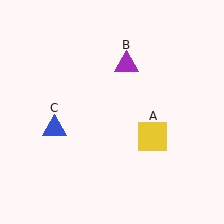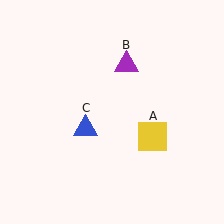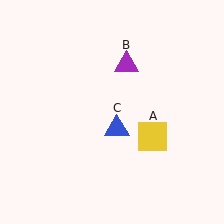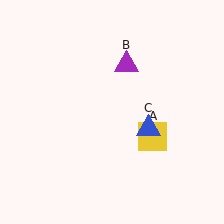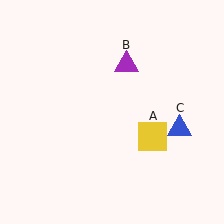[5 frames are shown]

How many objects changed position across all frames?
1 object changed position: blue triangle (object C).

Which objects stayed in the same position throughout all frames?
Yellow square (object A) and purple triangle (object B) remained stationary.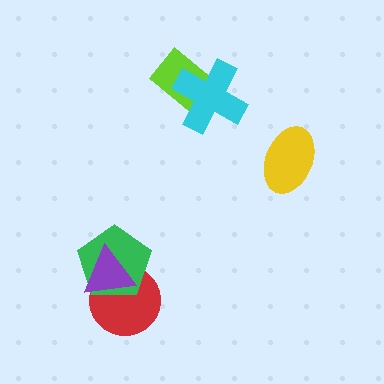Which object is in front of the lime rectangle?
The cyan cross is in front of the lime rectangle.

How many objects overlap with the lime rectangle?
1 object overlaps with the lime rectangle.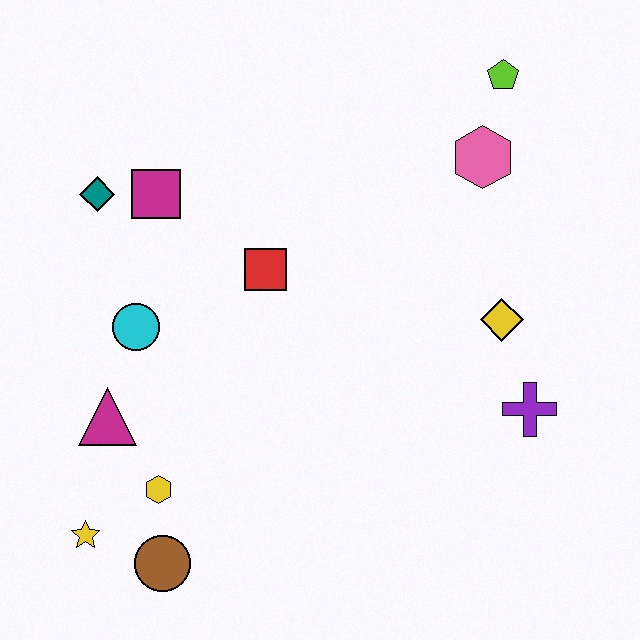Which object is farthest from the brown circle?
The lime pentagon is farthest from the brown circle.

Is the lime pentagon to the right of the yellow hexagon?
Yes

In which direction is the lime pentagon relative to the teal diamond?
The lime pentagon is to the right of the teal diamond.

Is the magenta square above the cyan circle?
Yes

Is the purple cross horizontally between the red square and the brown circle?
No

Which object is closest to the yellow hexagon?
The brown circle is closest to the yellow hexagon.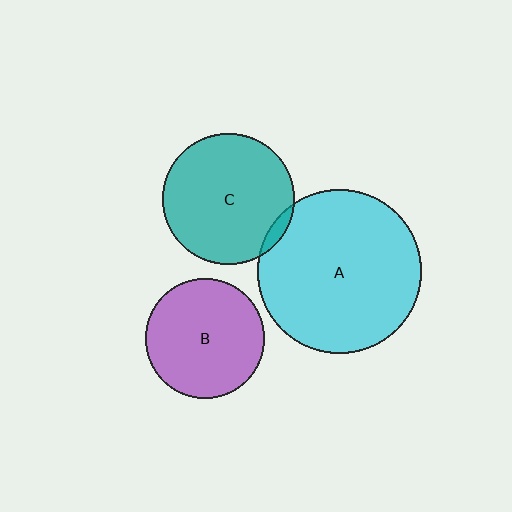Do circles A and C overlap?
Yes.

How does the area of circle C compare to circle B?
Approximately 1.2 times.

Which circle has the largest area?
Circle A (cyan).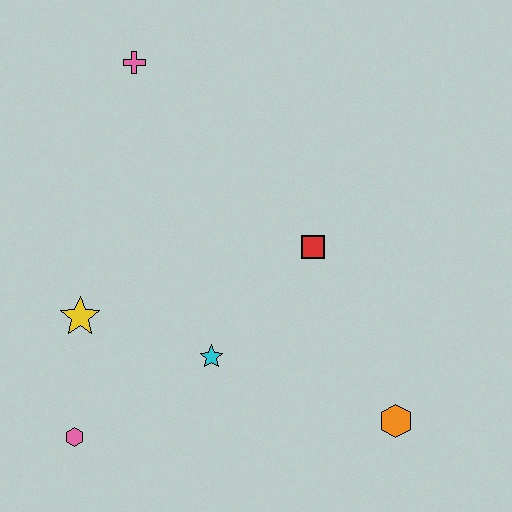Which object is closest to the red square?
The cyan star is closest to the red square.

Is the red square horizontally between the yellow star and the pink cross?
No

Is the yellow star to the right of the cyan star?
No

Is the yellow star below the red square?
Yes